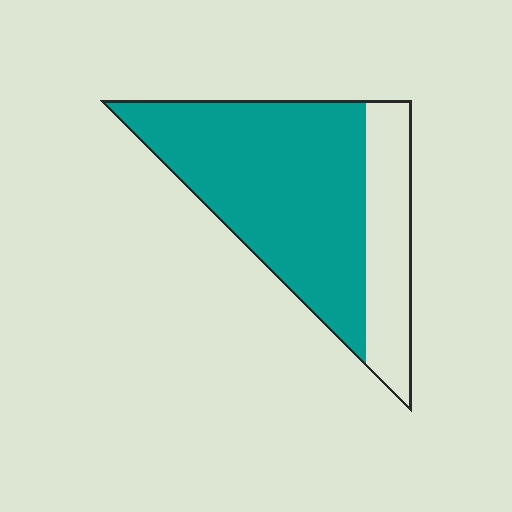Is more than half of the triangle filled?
Yes.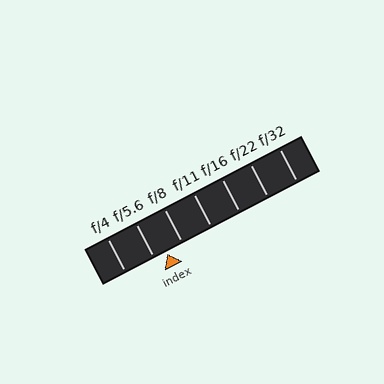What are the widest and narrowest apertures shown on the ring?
The widest aperture shown is f/4 and the narrowest is f/32.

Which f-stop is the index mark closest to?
The index mark is closest to f/5.6.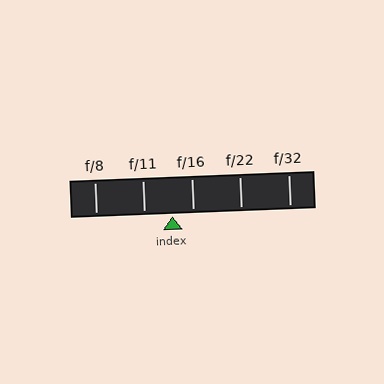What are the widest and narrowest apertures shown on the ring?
The widest aperture shown is f/8 and the narrowest is f/32.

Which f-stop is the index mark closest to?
The index mark is closest to f/16.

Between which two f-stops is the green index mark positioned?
The index mark is between f/11 and f/16.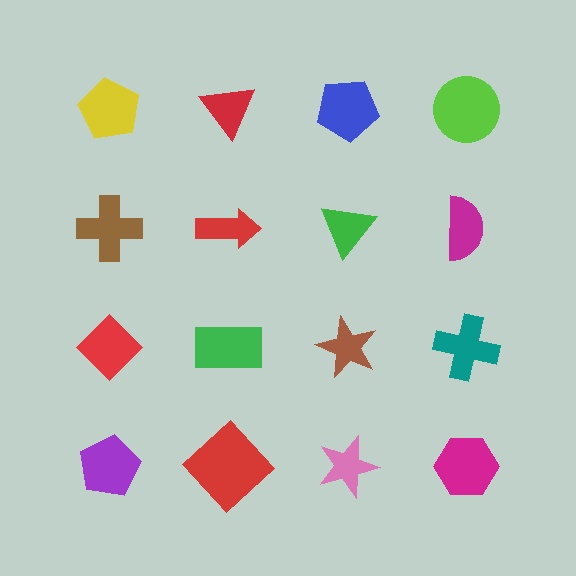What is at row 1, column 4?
A lime circle.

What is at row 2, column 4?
A magenta semicircle.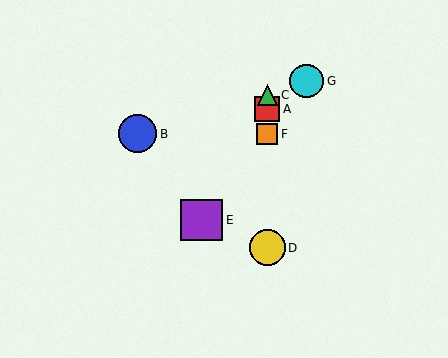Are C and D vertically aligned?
Yes, both are at x≈267.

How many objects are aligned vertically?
4 objects (A, C, D, F) are aligned vertically.